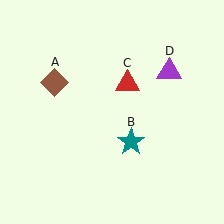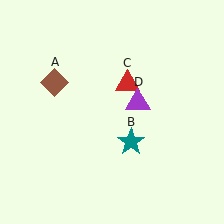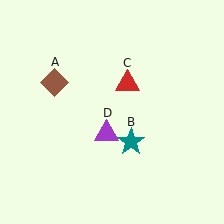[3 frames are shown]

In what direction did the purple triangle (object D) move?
The purple triangle (object D) moved down and to the left.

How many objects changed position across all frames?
1 object changed position: purple triangle (object D).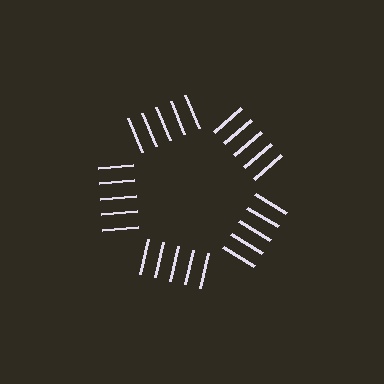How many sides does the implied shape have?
5 sides — the line-ends trace a pentagon.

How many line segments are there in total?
25 — 5 along each of the 5 edges.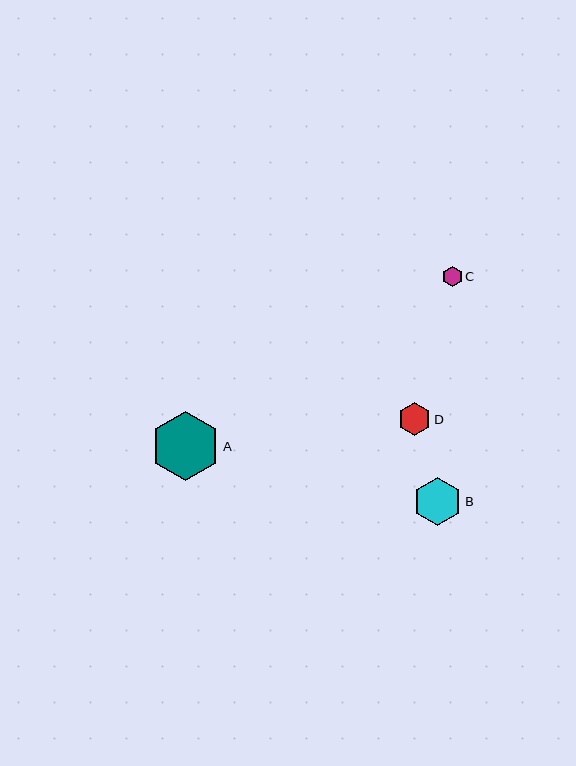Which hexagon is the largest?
Hexagon A is the largest with a size of approximately 68 pixels.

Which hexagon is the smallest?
Hexagon C is the smallest with a size of approximately 20 pixels.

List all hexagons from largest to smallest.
From largest to smallest: A, B, D, C.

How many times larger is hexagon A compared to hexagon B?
Hexagon A is approximately 1.4 times the size of hexagon B.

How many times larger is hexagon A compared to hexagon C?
Hexagon A is approximately 3.4 times the size of hexagon C.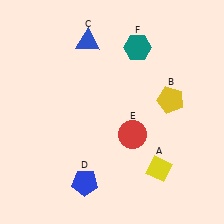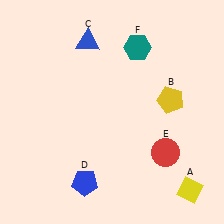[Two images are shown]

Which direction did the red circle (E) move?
The red circle (E) moved right.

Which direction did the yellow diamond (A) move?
The yellow diamond (A) moved right.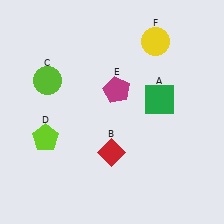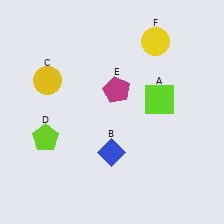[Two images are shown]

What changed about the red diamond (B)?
In Image 1, B is red. In Image 2, it changed to blue.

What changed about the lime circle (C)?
In Image 1, C is lime. In Image 2, it changed to yellow.